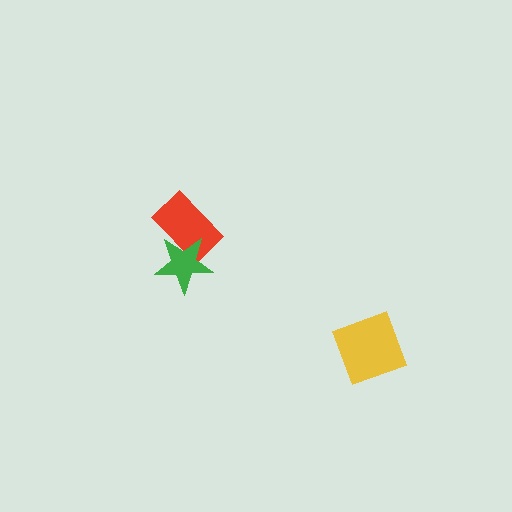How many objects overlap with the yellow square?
0 objects overlap with the yellow square.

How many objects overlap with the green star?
1 object overlaps with the green star.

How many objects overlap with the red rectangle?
1 object overlaps with the red rectangle.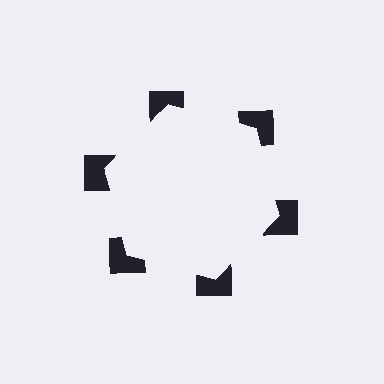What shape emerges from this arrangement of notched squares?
An illusory hexagon — its edges are inferred from the aligned wedge cuts in the notched squares, not physically drawn.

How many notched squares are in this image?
There are 6 — one at each vertex of the illusory hexagon.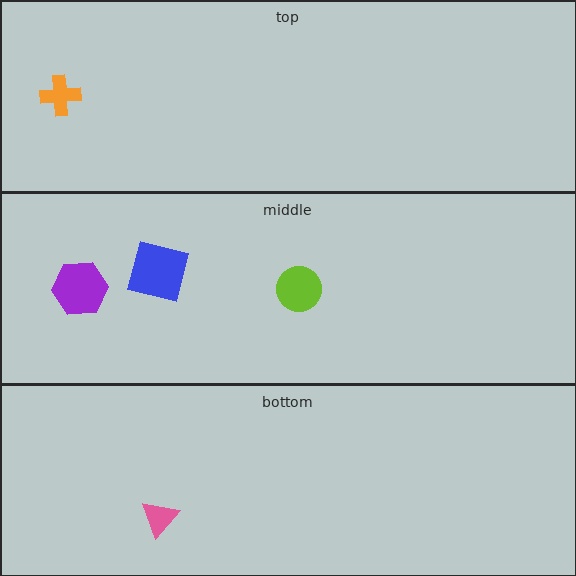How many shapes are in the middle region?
3.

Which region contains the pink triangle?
The bottom region.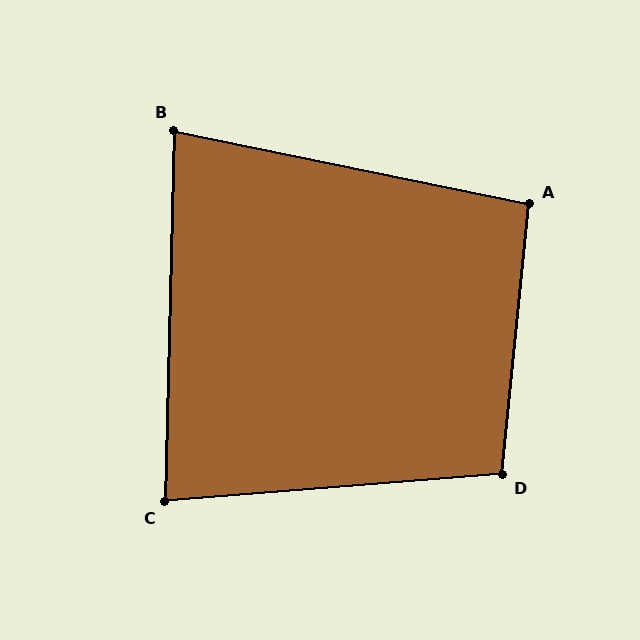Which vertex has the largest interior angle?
D, at approximately 100 degrees.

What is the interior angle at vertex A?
Approximately 96 degrees (obtuse).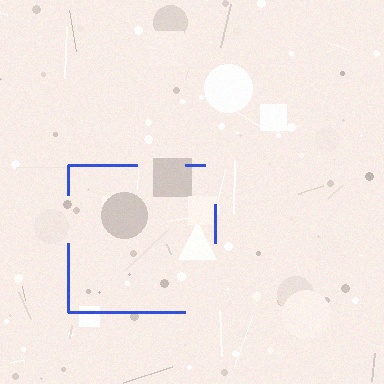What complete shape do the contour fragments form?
The contour fragments form a square.